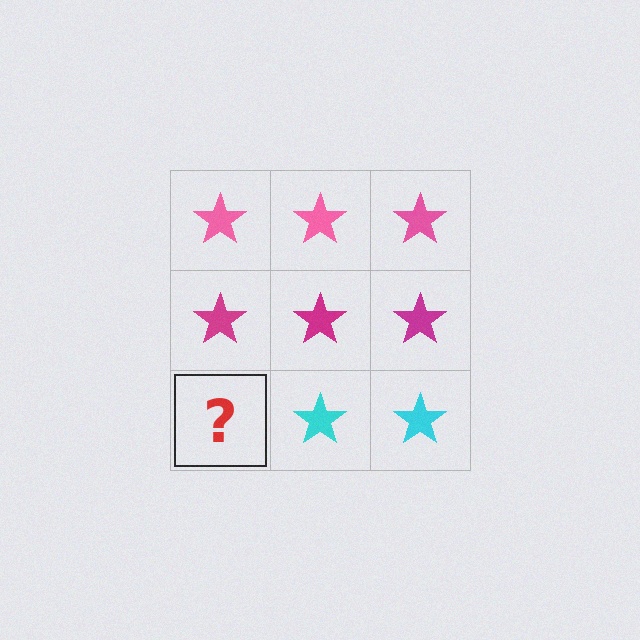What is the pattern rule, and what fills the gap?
The rule is that each row has a consistent color. The gap should be filled with a cyan star.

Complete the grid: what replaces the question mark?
The question mark should be replaced with a cyan star.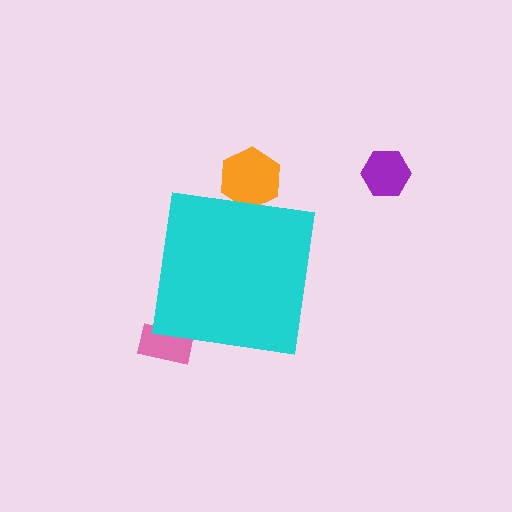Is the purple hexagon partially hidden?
No, the purple hexagon is fully visible.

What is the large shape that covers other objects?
A cyan square.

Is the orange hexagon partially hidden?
Yes, the orange hexagon is partially hidden behind the cyan square.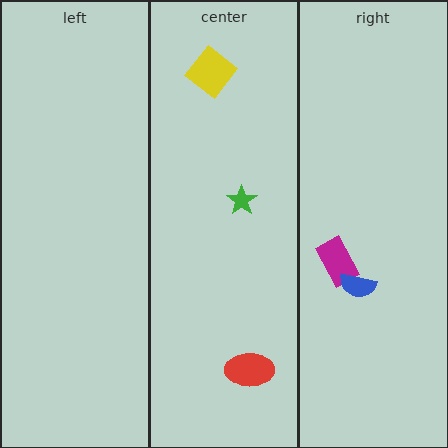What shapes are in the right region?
The magenta rectangle, the blue semicircle.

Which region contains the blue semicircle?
The right region.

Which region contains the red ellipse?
The center region.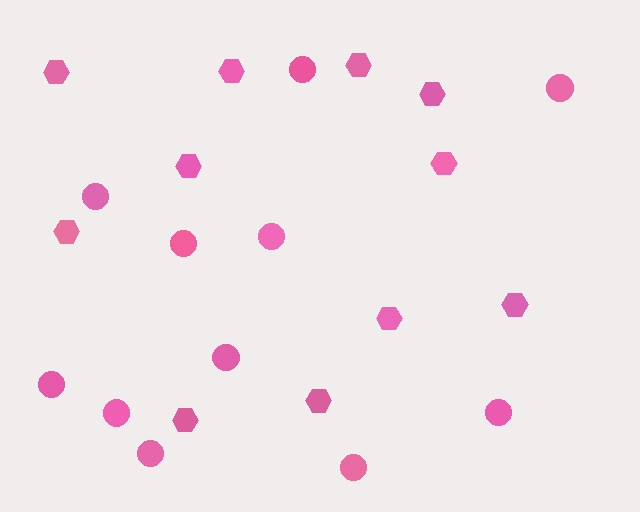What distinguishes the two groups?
There are 2 groups: one group of circles (11) and one group of hexagons (11).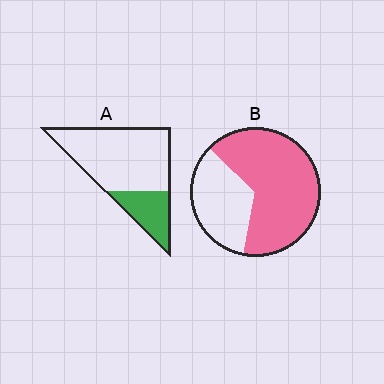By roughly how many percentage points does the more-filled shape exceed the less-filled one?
By roughly 40 percentage points (B over A).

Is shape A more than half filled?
No.